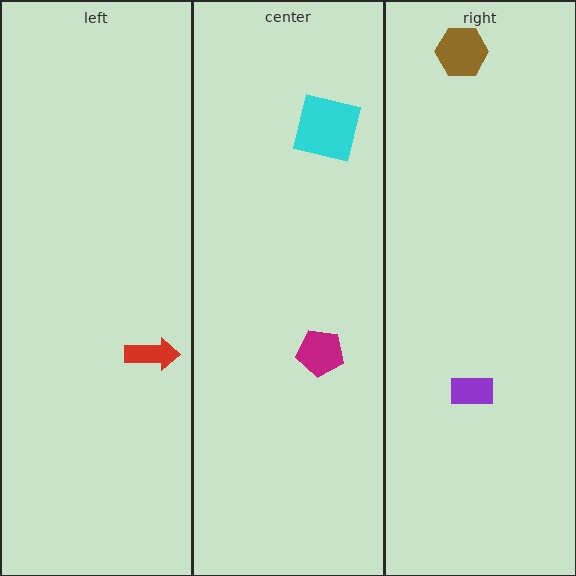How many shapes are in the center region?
2.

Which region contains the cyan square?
The center region.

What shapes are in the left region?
The red arrow.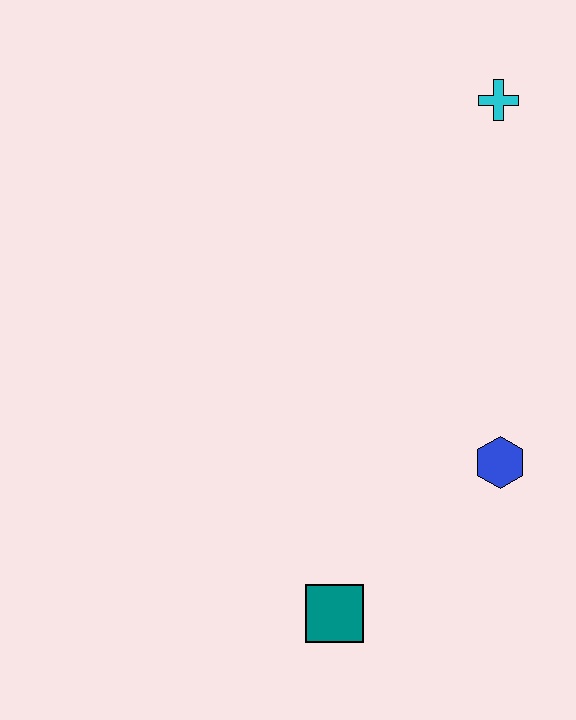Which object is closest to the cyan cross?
The blue hexagon is closest to the cyan cross.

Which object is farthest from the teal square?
The cyan cross is farthest from the teal square.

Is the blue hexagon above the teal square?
Yes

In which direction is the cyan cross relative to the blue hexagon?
The cyan cross is above the blue hexagon.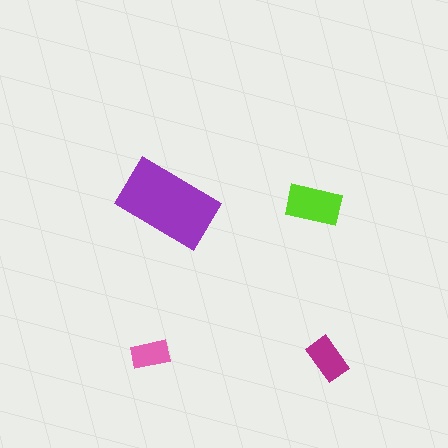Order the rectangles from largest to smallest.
the purple one, the lime one, the magenta one, the pink one.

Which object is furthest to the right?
The magenta rectangle is rightmost.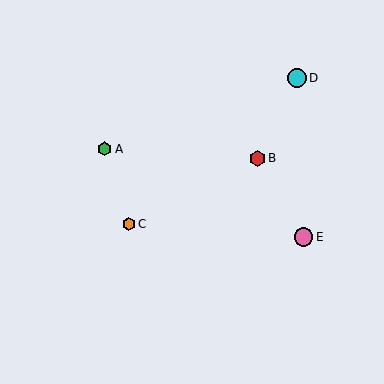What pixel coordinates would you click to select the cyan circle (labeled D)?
Click at (297, 78) to select the cyan circle D.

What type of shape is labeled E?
Shape E is a pink circle.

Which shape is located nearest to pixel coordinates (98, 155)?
The green hexagon (labeled A) at (105, 149) is nearest to that location.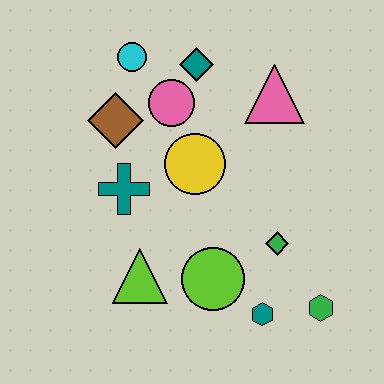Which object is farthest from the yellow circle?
The green hexagon is farthest from the yellow circle.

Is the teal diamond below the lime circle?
No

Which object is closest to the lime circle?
The teal hexagon is closest to the lime circle.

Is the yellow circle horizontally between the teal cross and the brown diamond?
No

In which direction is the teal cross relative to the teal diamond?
The teal cross is below the teal diamond.